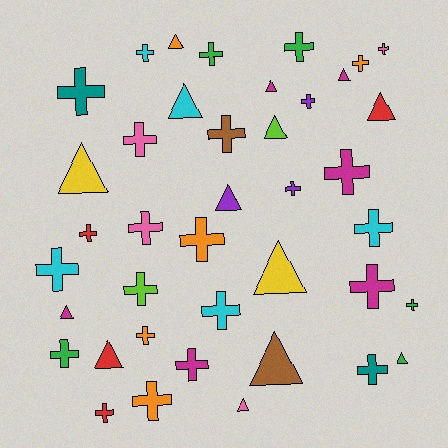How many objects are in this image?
There are 40 objects.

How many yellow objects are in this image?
There are 2 yellow objects.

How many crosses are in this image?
There are 26 crosses.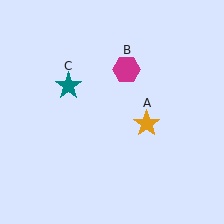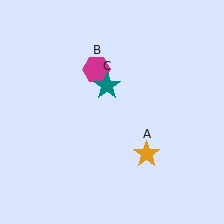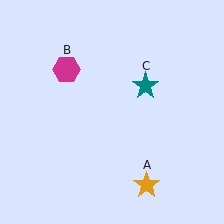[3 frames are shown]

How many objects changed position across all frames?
3 objects changed position: orange star (object A), magenta hexagon (object B), teal star (object C).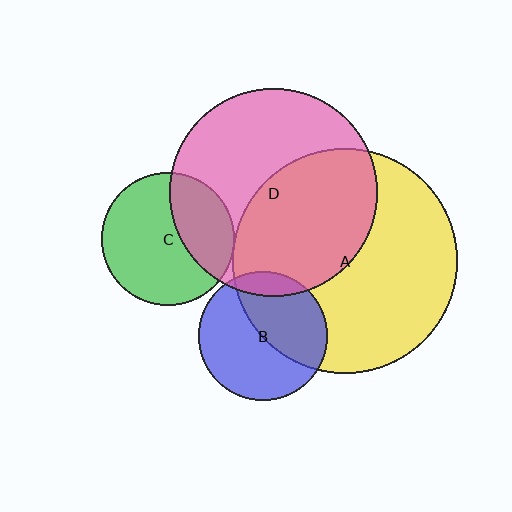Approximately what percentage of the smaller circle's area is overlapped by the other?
Approximately 5%.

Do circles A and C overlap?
Yes.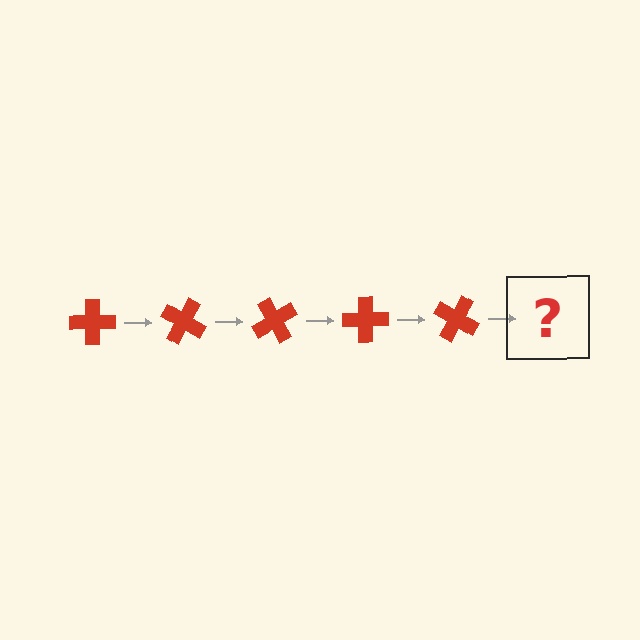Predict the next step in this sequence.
The next step is a red cross rotated 150 degrees.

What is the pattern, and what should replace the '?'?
The pattern is that the cross rotates 30 degrees each step. The '?' should be a red cross rotated 150 degrees.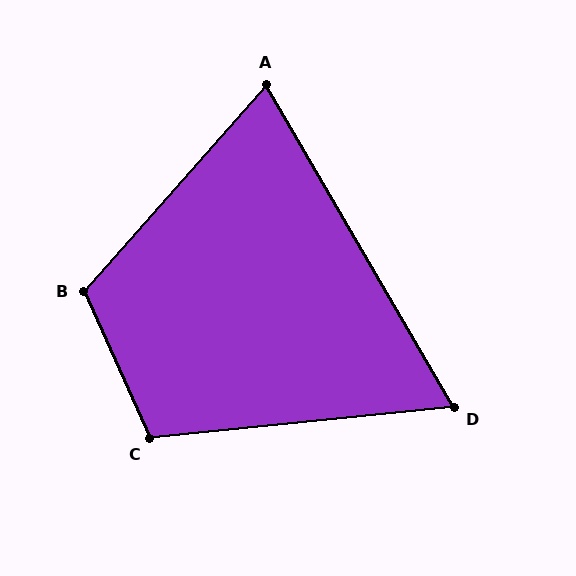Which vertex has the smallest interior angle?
D, at approximately 66 degrees.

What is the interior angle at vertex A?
Approximately 72 degrees (acute).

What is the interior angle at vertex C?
Approximately 108 degrees (obtuse).